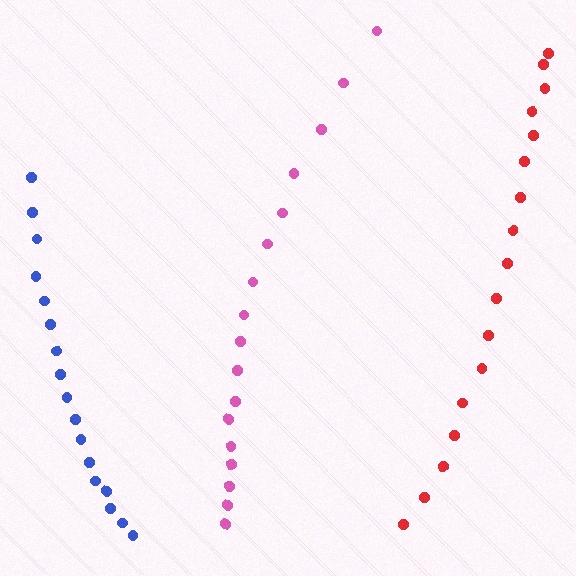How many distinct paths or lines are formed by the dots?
There are 3 distinct paths.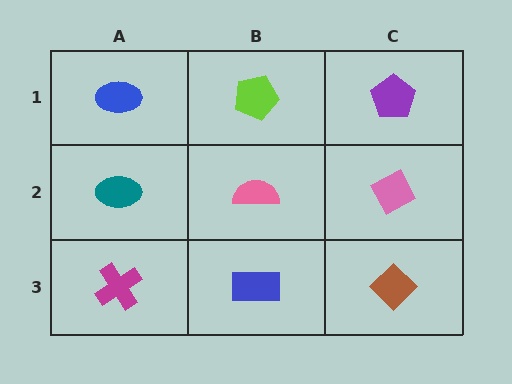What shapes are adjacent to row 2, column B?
A lime pentagon (row 1, column B), a blue rectangle (row 3, column B), a teal ellipse (row 2, column A), a pink diamond (row 2, column C).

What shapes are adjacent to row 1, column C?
A pink diamond (row 2, column C), a lime pentagon (row 1, column B).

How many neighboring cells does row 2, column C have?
3.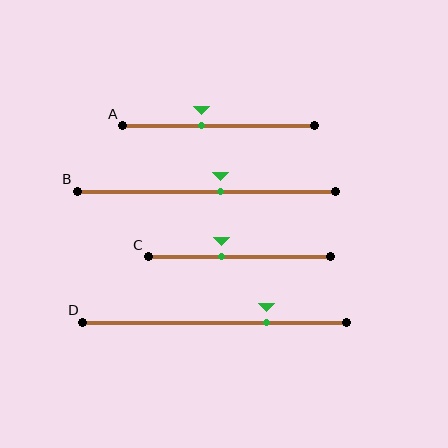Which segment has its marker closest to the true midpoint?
Segment B has its marker closest to the true midpoint.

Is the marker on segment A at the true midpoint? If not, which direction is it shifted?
No, the marker on segment A is shifted to the left by about 9% of the segment length.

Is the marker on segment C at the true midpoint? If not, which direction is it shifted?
No, the marker on segment C is shifted to the left by about 10% of the segment length.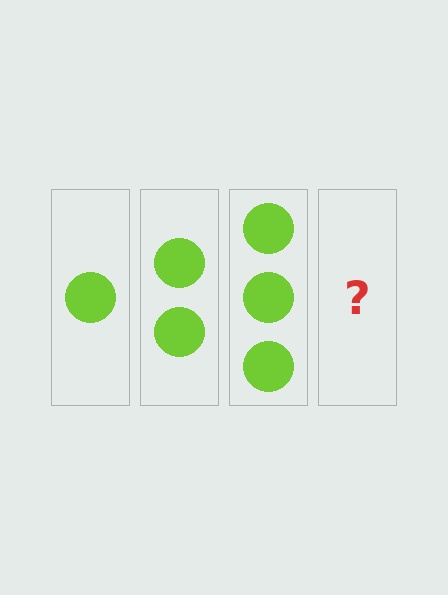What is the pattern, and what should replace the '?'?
The pattern is that each step adds one more circle. The '?' should be 4 circles.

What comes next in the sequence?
The next element should be 4 circles.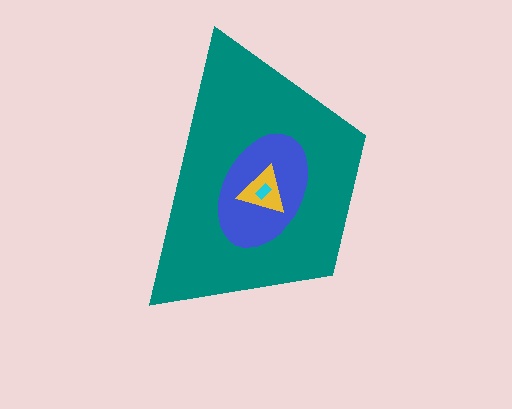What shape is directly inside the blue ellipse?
The yellow triangle.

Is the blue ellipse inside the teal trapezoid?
Yes.